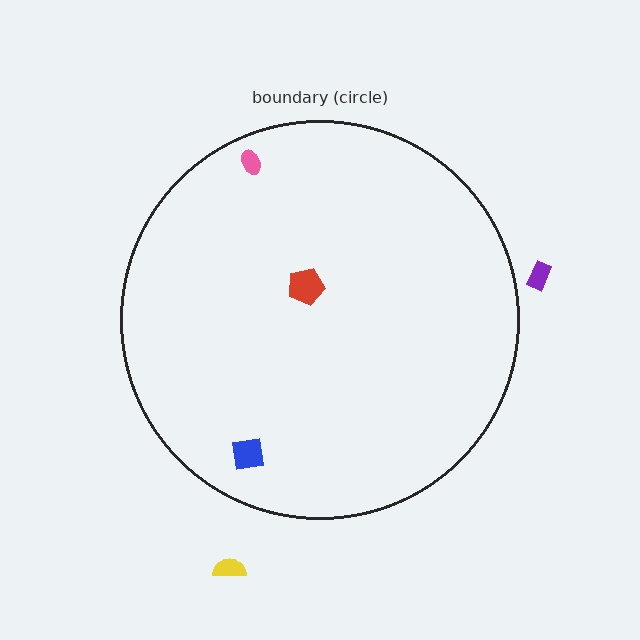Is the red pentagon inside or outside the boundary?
Inside.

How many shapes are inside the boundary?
3 inside, 2 outside.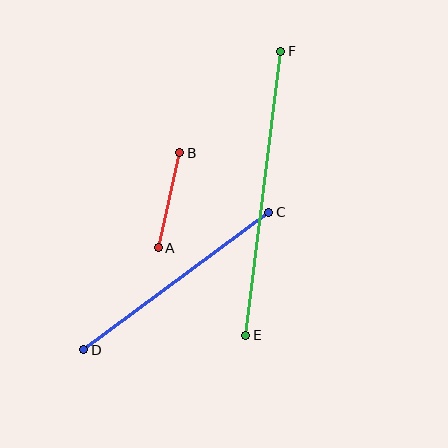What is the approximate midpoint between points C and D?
The midpoint is at approximately (176, 281) pixels.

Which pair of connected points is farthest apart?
Points E and F are farthest apart.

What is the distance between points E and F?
The distance is approximately 286 pixels.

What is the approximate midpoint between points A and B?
The midpoint is at approximately (169, 200) pixels.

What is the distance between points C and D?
The distance is approximately 230 pixels.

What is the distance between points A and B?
The distance is approximately 98 pixels.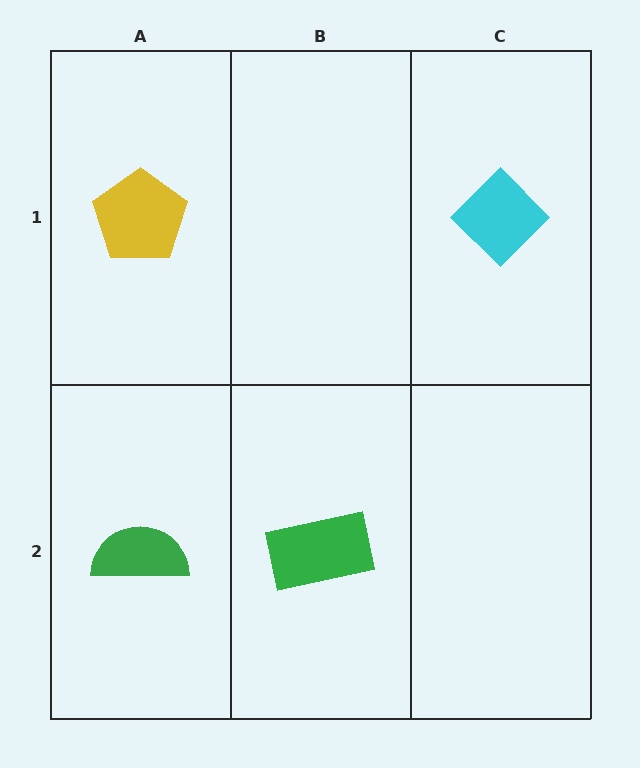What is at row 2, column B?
A green rectangle.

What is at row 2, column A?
A green semicircle.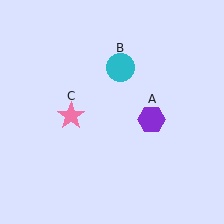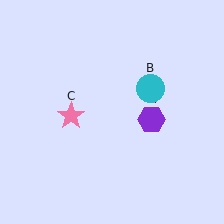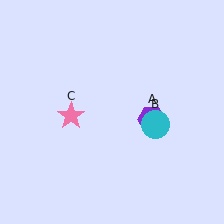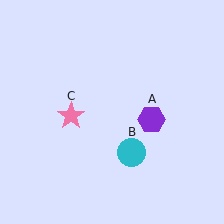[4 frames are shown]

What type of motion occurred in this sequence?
The cyan circle (object B) rotated clockwise around the center of the scene.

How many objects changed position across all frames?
1 object changed position: cyan circle (object B).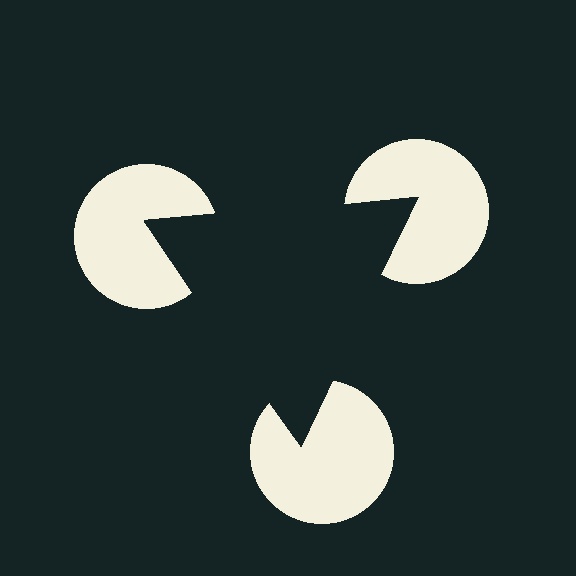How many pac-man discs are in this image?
There are 3 — one at each vertex of the illusory triangle.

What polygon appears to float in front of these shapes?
An illusory triangle — its edges are inferred from the aligned wedge cuts in the pac-man discs, not physically drawn.